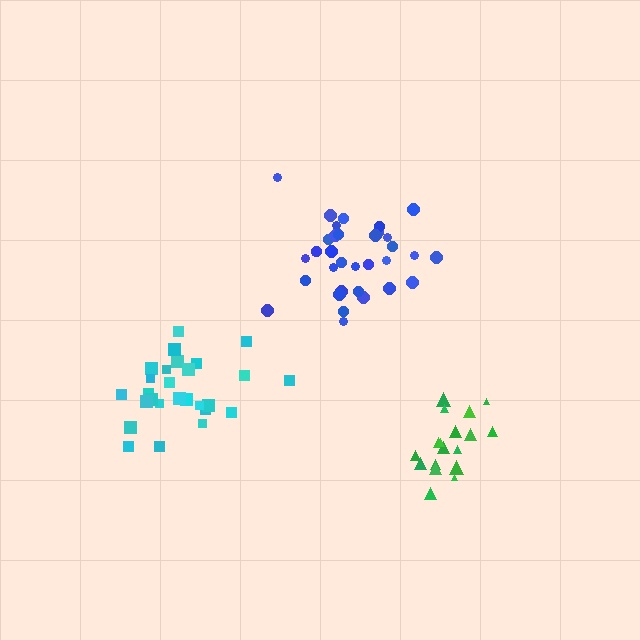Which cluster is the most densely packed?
Blue.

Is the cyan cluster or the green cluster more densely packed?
Green.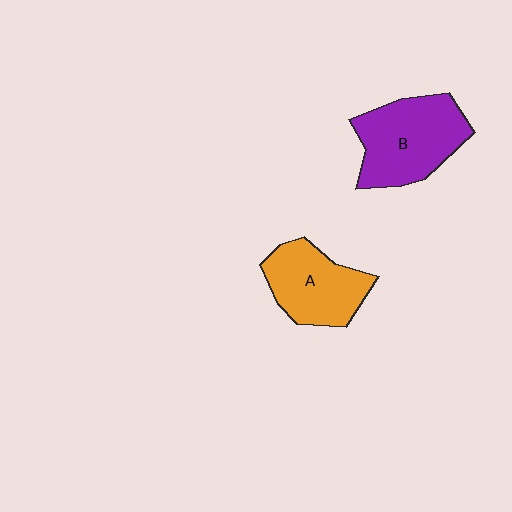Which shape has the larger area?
Shape B (purple).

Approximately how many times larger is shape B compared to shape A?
Approximately 1.2 times.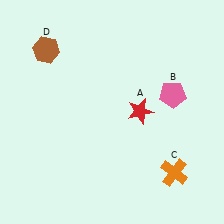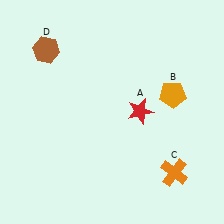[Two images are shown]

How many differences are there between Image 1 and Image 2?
There is 1 difference between the two images.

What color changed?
The pentagon (B) changed from pink in Image 1 to orange in Image 2.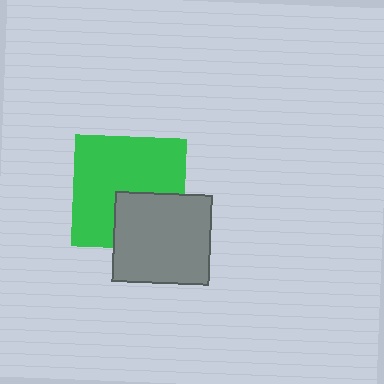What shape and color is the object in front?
The object in front is a gray rectangle.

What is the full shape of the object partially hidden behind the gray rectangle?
The partially hidden object is a green square.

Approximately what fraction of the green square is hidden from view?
Roughly 32% of the green square is hidden behind the gray rectangle.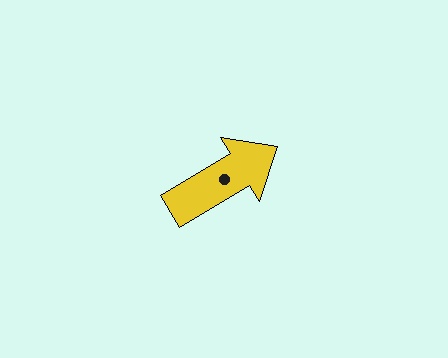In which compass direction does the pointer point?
Northeast.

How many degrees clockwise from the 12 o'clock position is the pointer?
Approximately 59 degrees.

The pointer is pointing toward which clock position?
Roughly 2 o'clock.